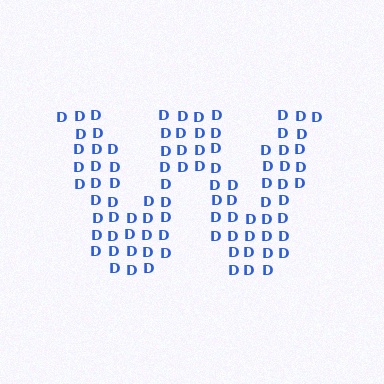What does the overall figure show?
The overall figure shows the letter W.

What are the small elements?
The small elements are letter D's.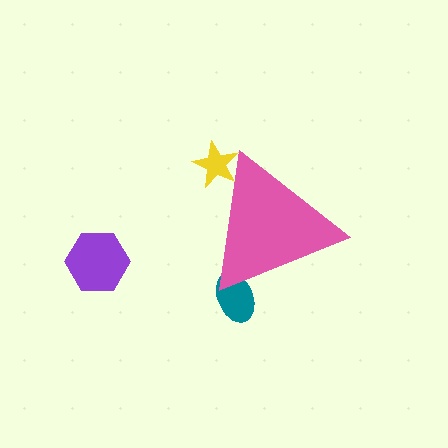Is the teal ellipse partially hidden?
Yes, the teal ellipse is partially hidden behind the pink triangle.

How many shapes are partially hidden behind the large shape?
2 shapes are partially hidden.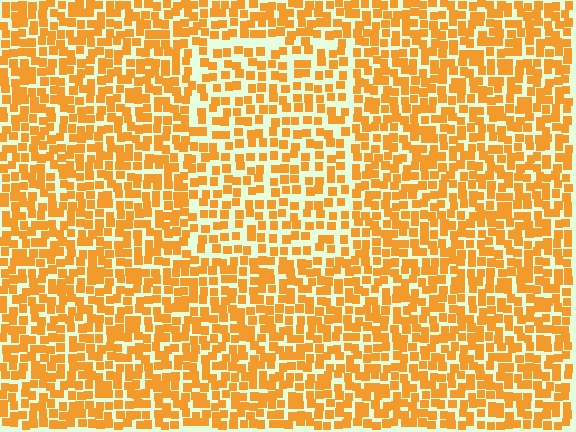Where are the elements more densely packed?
The elements are more densely packed outside the rectangle boundary.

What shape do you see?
I see a rectangle.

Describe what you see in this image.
The image contains small orange elements arranged at two different densities. A rectangle-shaped region is visible where the elements are less densely packed than the surrounding area.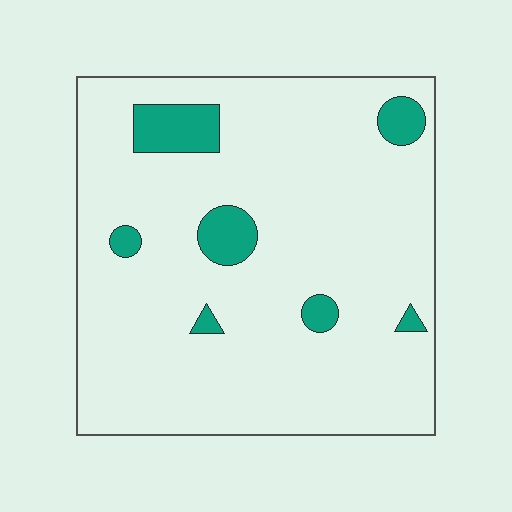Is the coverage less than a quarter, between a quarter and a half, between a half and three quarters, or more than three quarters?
Less than a quarter.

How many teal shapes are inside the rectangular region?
7.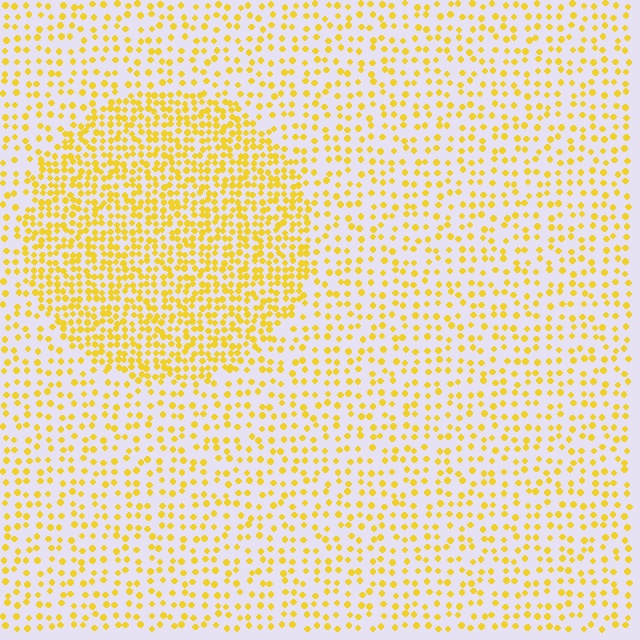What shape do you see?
I see a circle.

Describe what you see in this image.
The image contains small yellow elements arranged at two different densities. A circle-shaped region is visible where the elements are more densely packed than the surrounding area.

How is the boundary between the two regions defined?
The boundary is defined by a change in element density (approximately 2.1x ratio). All elements are the same color, size, and shape.